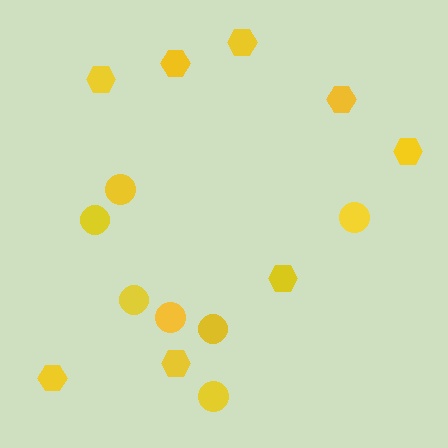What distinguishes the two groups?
There are 2 groups: one group of circles (7) and one group of hexagons (8).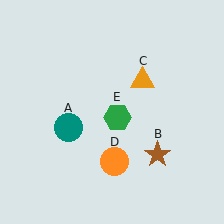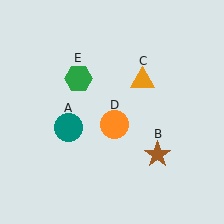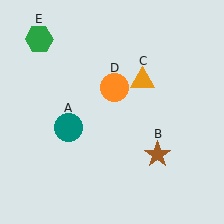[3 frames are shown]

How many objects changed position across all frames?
2 objects changed position: orange circle (object D), green hexagon (object E).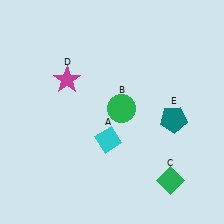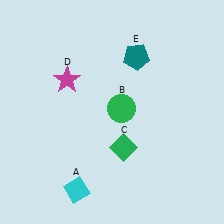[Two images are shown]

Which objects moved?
The objects that moved are: the cyan diamond (A), the green diamond (C), the teal pentagon (E).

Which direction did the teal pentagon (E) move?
The teal pentagon (E) moved up.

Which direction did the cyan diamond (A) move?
The cyan diamond (A) moved down.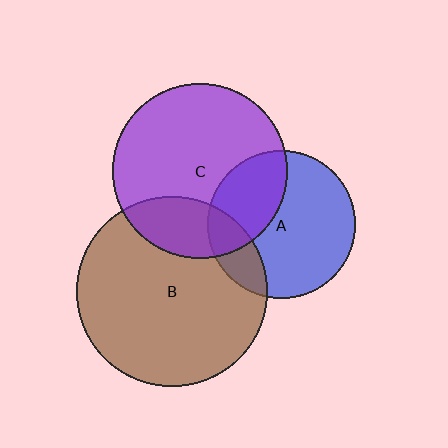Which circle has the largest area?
Circle B (brown).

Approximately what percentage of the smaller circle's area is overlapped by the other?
Approximately 35%.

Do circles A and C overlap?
Yes.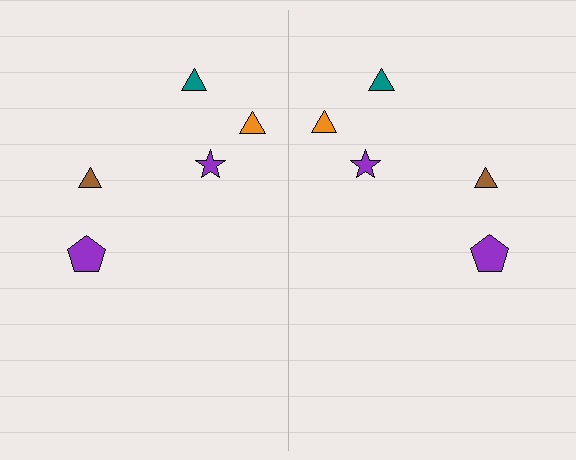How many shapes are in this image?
There are 10 shapes in this image.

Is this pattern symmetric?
Yes, this pattern has bilateral (reflection) symmetry.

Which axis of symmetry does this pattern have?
The pattern has a vertical axis of symmetry running through the center of the image.